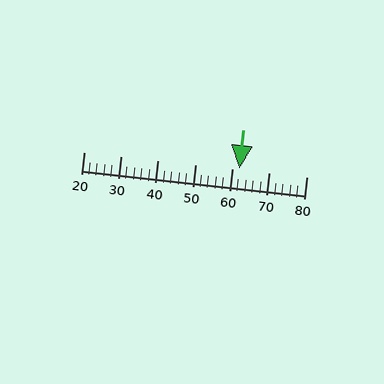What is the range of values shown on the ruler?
The ruler shows values from 20 to 80.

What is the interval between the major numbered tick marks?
The major tick marks are spaced 10 units apart.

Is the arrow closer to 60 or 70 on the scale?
The arrow is closer to 60.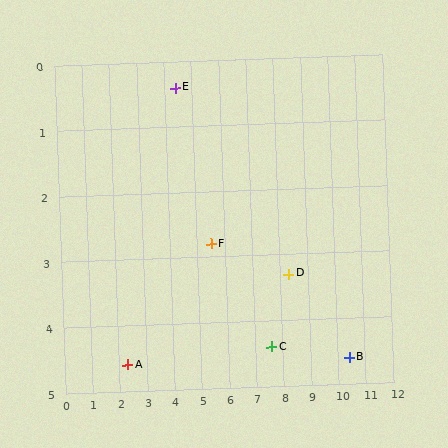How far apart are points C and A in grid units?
Points C and A are about 5.3 grid units apart.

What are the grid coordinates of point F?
Point F is at approximately (5.5, 2.8).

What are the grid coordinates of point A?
Point A is at approximately (2.3, 4.6).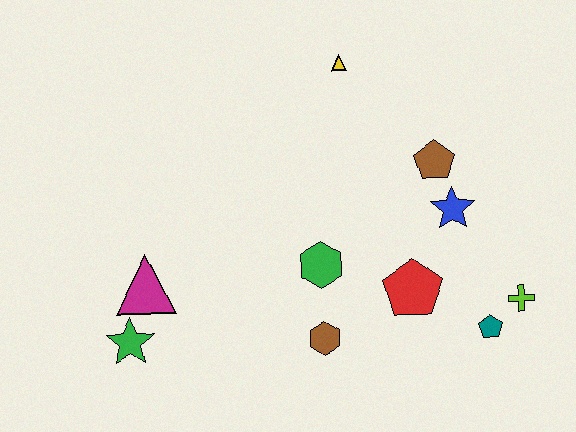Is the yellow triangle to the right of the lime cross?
No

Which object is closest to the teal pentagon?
The lime cross is closest to the teal pentagon.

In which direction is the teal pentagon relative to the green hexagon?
The teal pentagon is to the right of the green hexagon.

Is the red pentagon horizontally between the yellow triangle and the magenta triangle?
No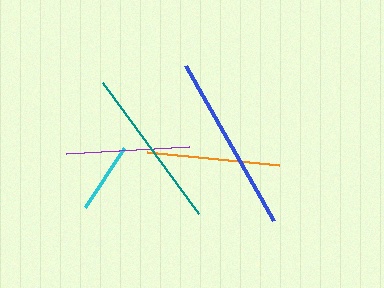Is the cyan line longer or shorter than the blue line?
The blue line is longer than the cyan line.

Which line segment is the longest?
The blue line is the longest at approximately 178 pixels.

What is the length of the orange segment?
The orange segment is approximately 133 pixels long.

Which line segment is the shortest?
The cyan line is the shortest at approximately 72 pixels.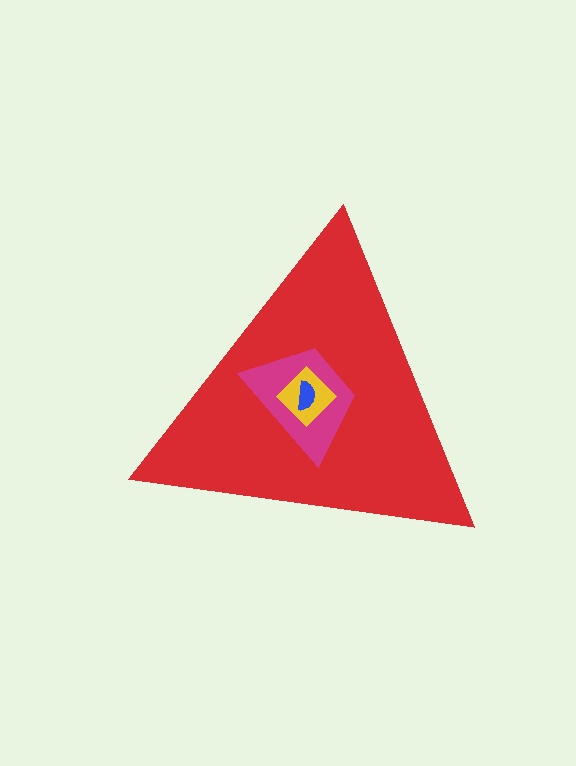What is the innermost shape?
The blue semicircle.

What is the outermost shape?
The red triangle.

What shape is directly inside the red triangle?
The magenta trapezoid.